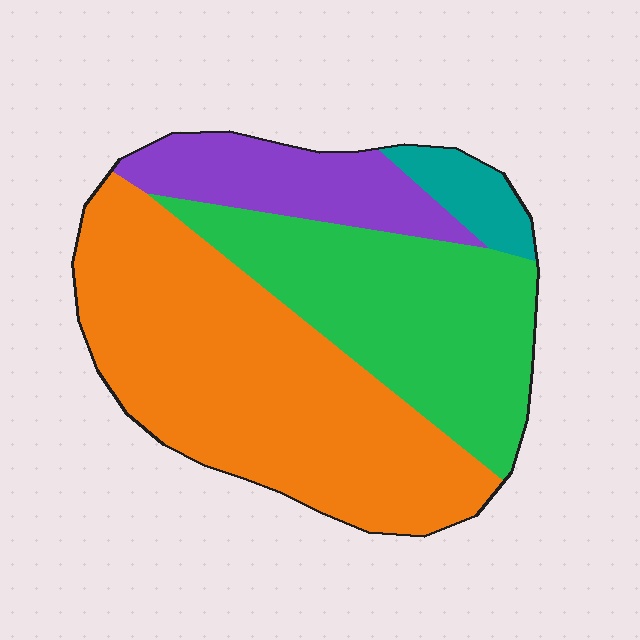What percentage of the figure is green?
Green covers roughly 30% of the figure.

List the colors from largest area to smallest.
From largest to smallest: orange, green, purple, teal.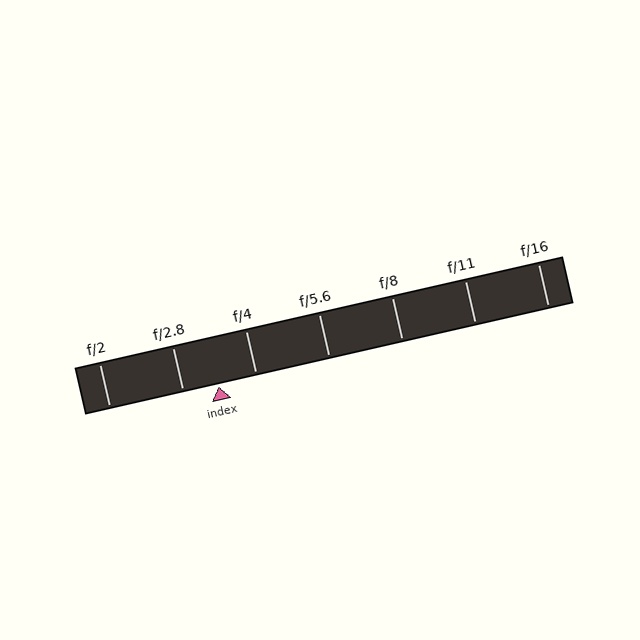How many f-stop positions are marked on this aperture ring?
There are 7 f-stop positions marked.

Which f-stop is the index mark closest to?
The index mark is closest to f/2.8.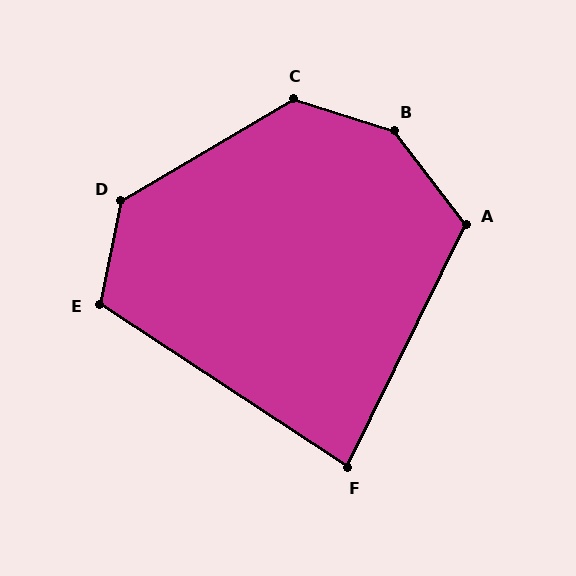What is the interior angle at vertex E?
Approximately 112 degrees (obtuse).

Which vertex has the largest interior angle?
B, at approximately 146 degrees.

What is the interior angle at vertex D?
Approximately 132 degrees (obtuse).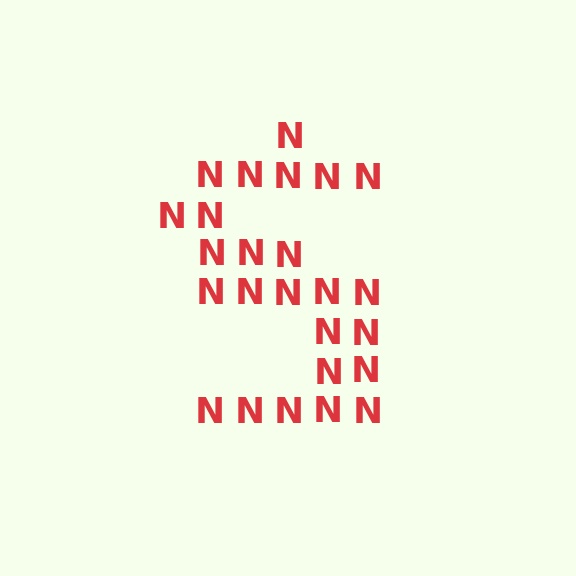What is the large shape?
The large shape is the letter S.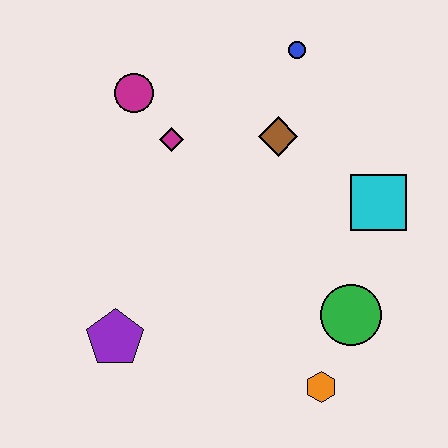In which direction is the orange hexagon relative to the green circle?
The orange hexagon is below the green circle.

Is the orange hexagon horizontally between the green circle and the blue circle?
Yes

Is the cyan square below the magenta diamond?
Yes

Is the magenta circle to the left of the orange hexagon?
Yes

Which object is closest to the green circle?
The orange hexagon is closest to the green circle.